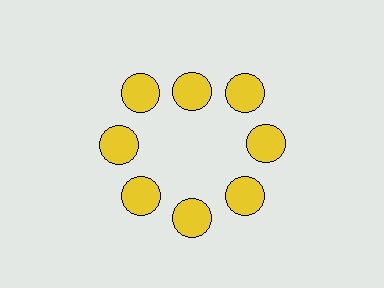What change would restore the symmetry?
The symmetry would be restored by moving it outward, back onto the ring so that all 8 circles sit at equal angles and equal distance from the center.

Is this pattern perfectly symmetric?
No. The 8 yellow circles are arranged in a ring, but one element near the 12 o'clock position is pulled inward toward the center, breaking the 8-fold rotational symmetry.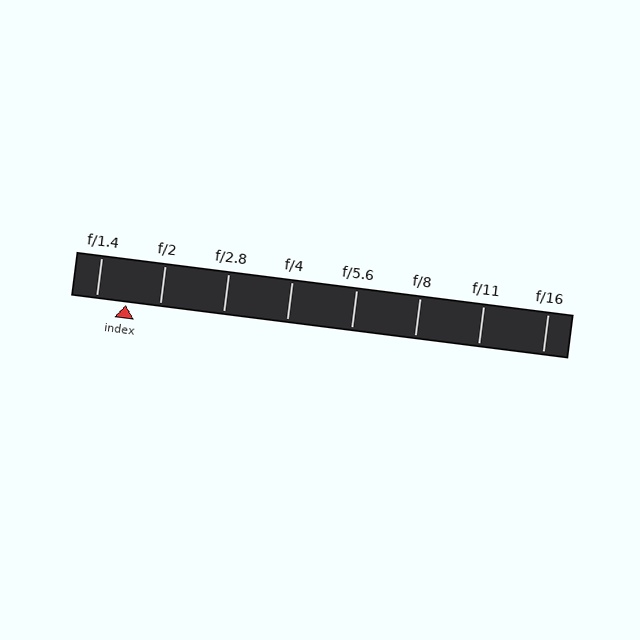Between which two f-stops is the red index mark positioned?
The index mark is between f/1.4 and f/2.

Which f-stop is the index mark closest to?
The index mark is closest to f/1.4.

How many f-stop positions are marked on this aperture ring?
There are 8 f-stop positions marked.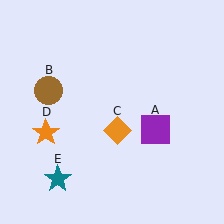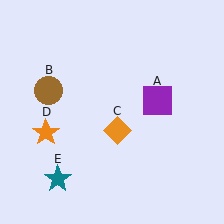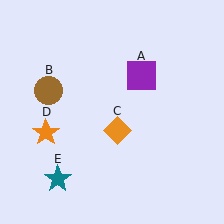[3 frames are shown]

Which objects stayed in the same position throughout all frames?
Brown circle (object B) and orange diamond (object C) and orange star (object D) and teal star (object E) remained stationary.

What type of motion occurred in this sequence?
The purple square (object A) rotated counterclockwise around the center of the scene.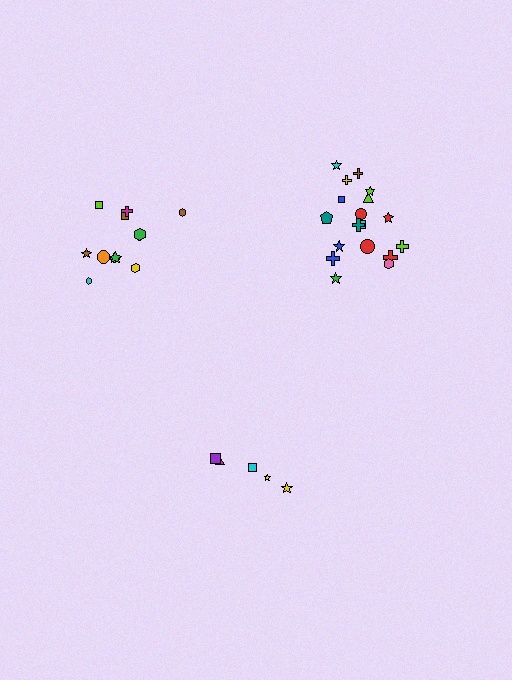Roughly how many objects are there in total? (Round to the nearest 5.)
Roughly 35 objects in total.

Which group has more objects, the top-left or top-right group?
The top-right group.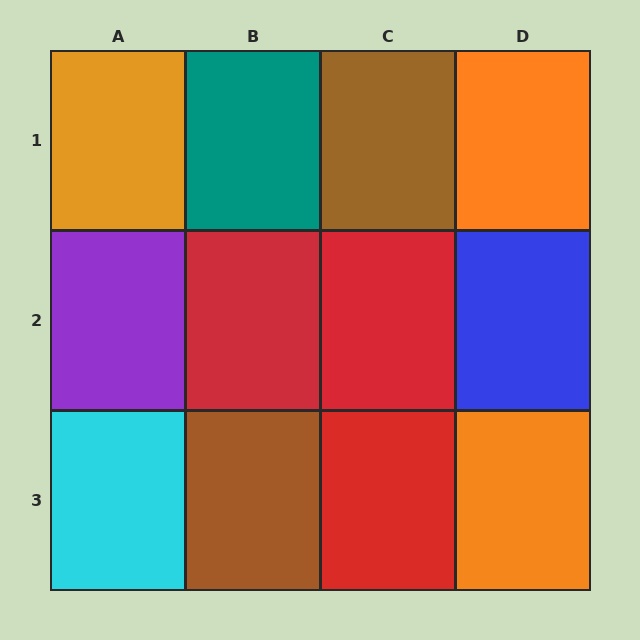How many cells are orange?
3 cells are orange.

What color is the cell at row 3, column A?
Cyan.